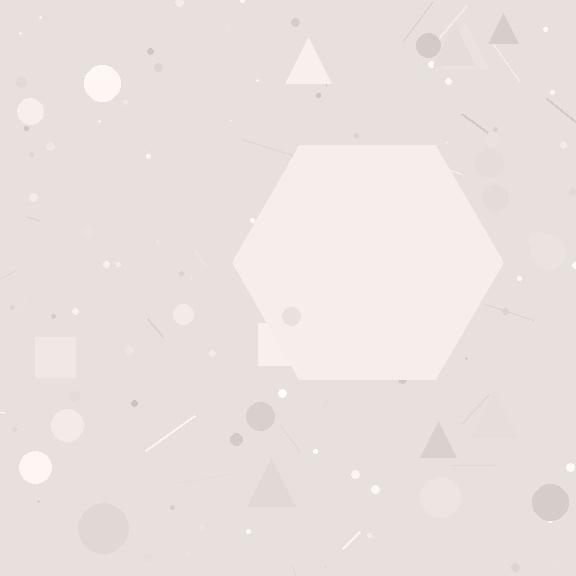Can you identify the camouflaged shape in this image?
The camouflaged shape is a hexagon.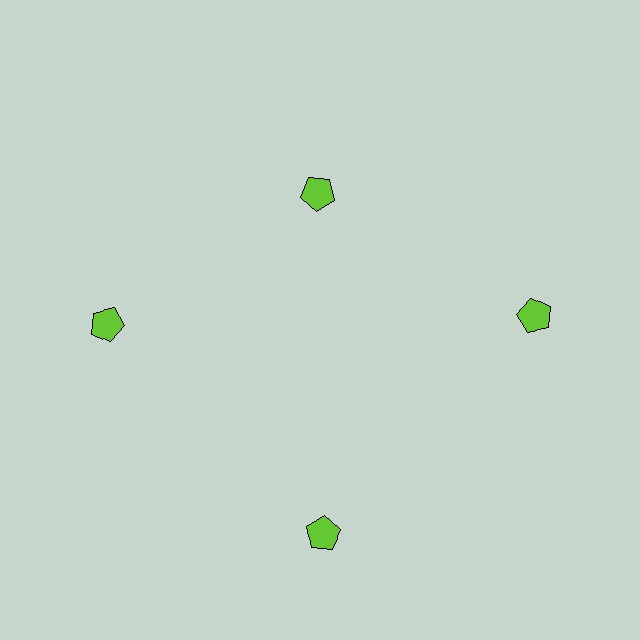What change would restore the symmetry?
The symmetry would be restored by moving it outward, back onto the ring so that all 4 pentagons sit at equal angles and equal distance from the center.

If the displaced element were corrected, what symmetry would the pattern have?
It would have 4-fold rotational symmetry — the pattern would map onto itself every 90 degrees.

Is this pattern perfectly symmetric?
No. The 4 lime pentagons are arranged in a ring, but one element near the 12 o'clock position is pulled inward toward the center, breaking the 4-fold rotational symmetry.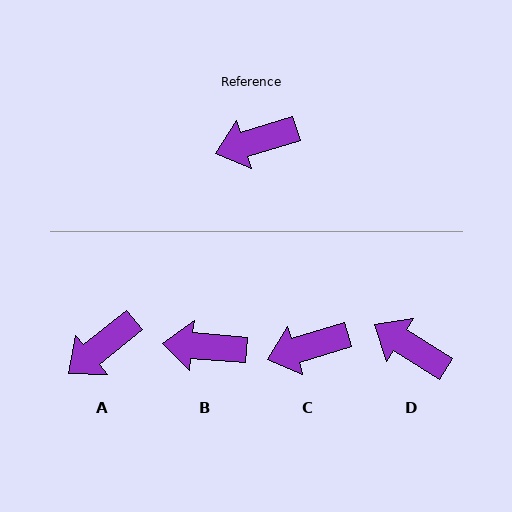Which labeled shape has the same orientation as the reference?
C.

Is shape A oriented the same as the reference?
No, it is off by about 22 degrees.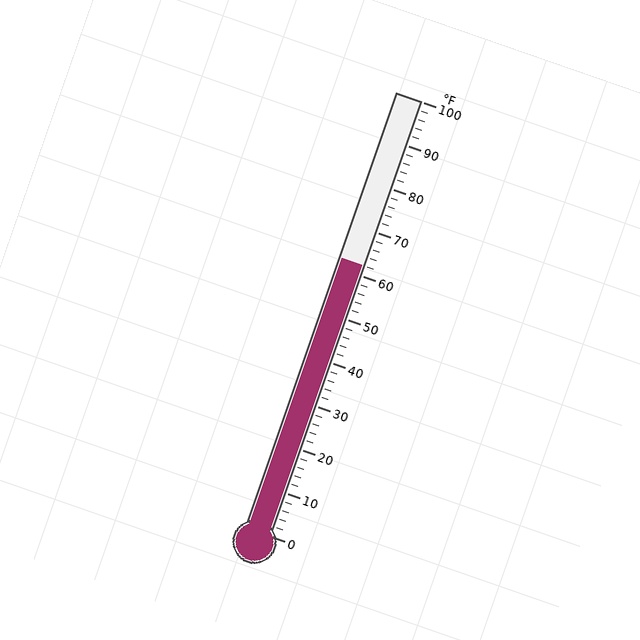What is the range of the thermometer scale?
The thermometer scale ranges from 0°F to 100°F.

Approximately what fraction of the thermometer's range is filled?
The thermometer is filled to approximately 60% of its range.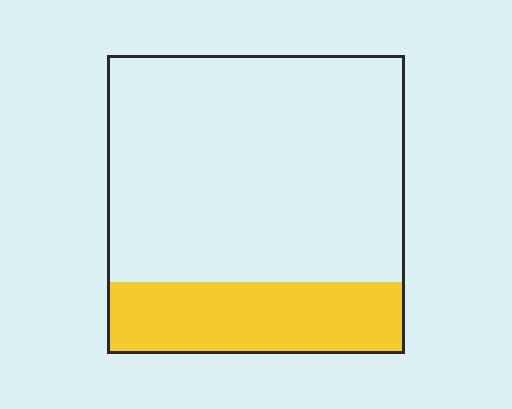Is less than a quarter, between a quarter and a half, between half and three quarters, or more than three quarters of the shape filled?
Less than a quarter.